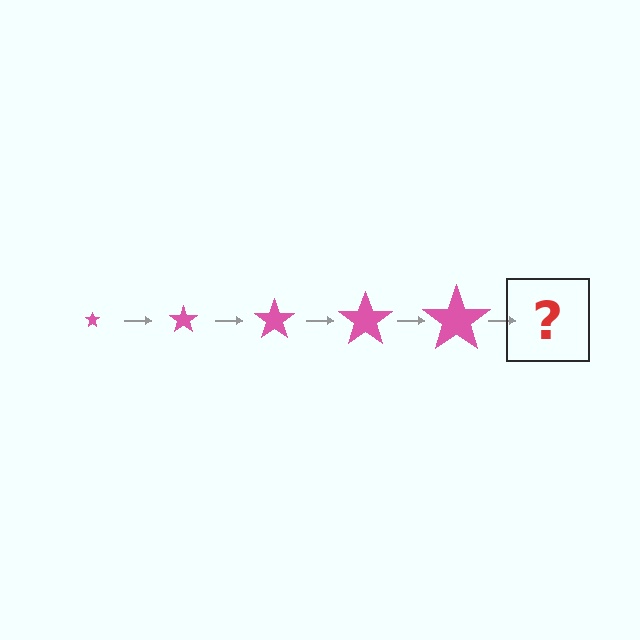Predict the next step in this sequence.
The next step is a pink star, larger than the previous one.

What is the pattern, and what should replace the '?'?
The pattern is that the star gets progressively larger each step. The '?' should be a pink star, larger than the previous one.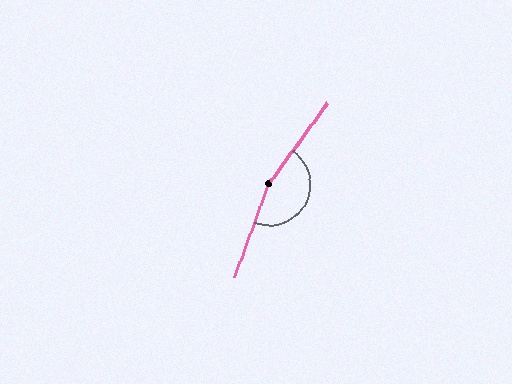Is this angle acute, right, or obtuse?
It is obtuse.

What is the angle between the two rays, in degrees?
Approximately 165 degrees.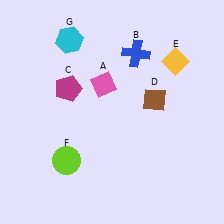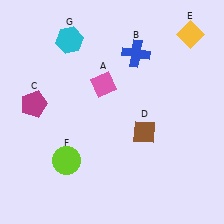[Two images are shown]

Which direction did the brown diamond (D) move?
The brown diamond (D) moved down.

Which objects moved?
The objects that moved are: the magenta pentagon (C), the brown diamond (D), the yellow diamond (E).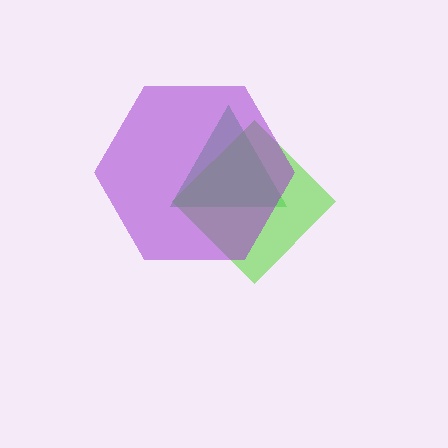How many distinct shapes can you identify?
There are 3 distinct shapes: a green triangle, a lime diamond, a purple hexagon.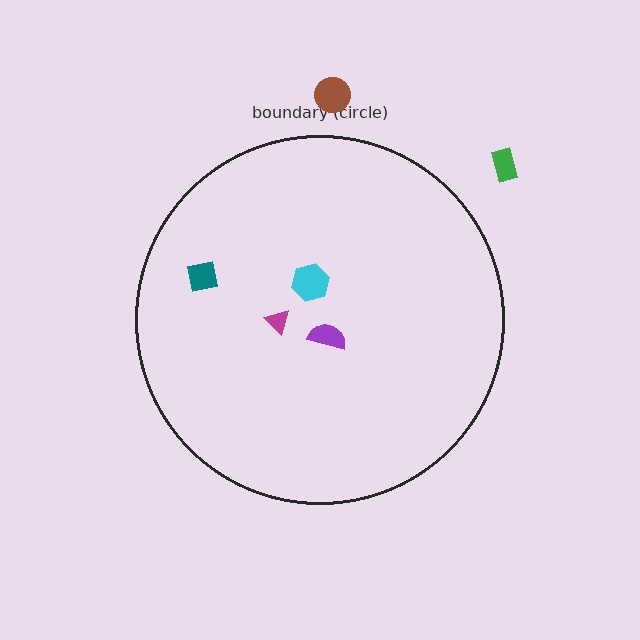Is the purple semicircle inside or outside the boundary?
Inside.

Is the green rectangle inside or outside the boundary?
Outside.